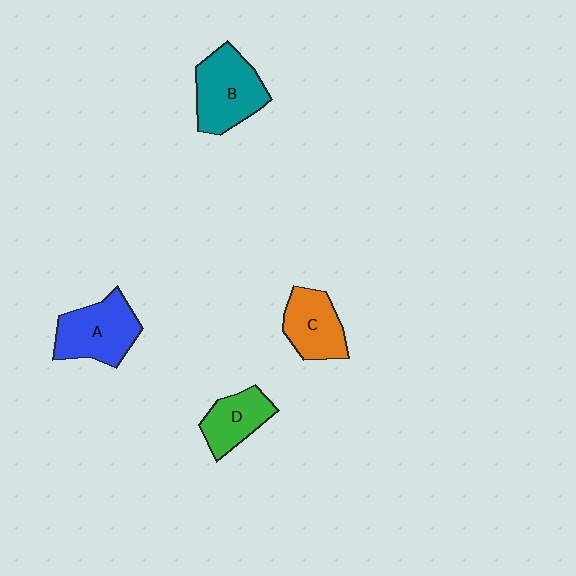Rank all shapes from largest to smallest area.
From largest to smallest: B (teal), A (blue), C (orange), D (green).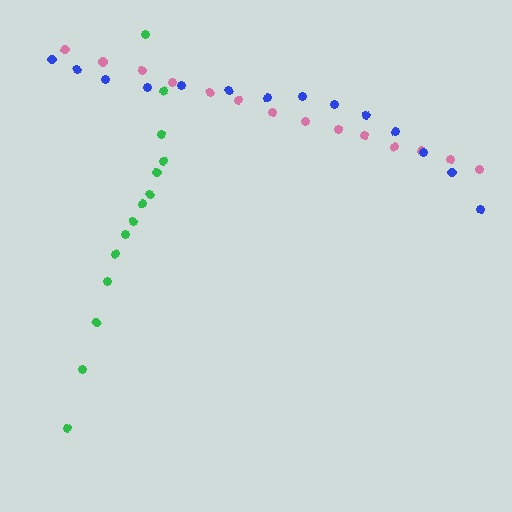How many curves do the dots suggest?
There are 3 distinct paths.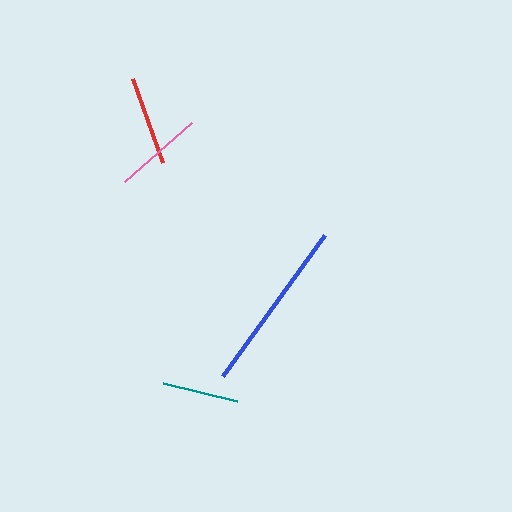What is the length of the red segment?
The red segment is approximately 89 pixels long.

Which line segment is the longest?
The blue line is the longest at approximately 173 pixels.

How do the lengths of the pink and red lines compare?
The pink and red lines are approximately the same length.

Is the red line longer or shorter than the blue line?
The blue line is longer than the red line.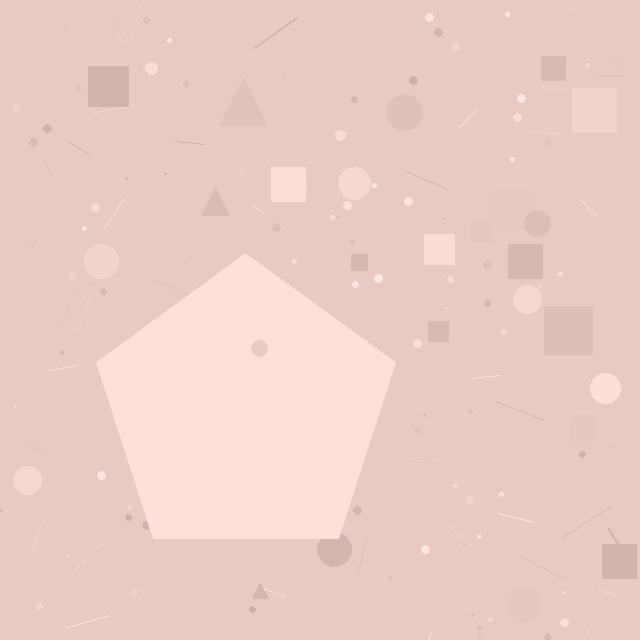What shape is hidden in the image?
A pentagon is hidden in the image.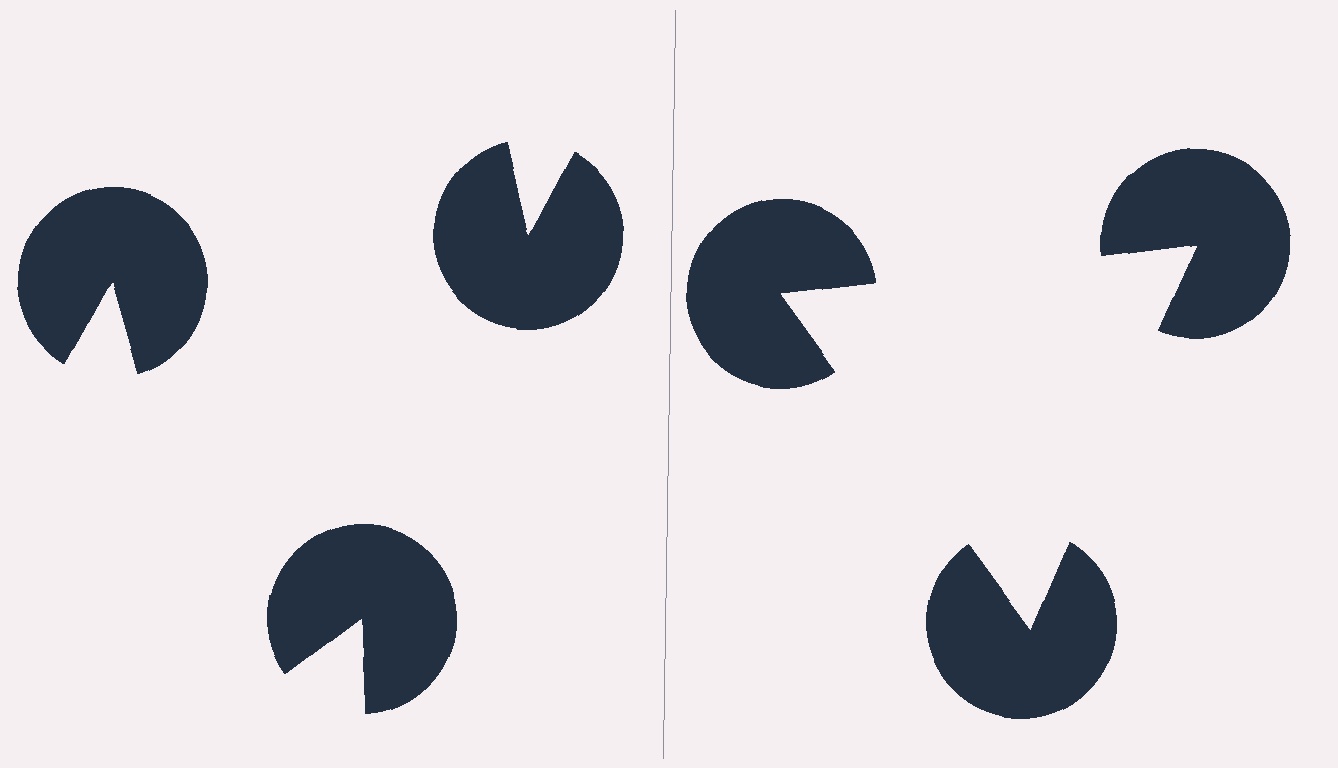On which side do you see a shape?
An illusory triangle appears on the right side. On the left side the wedge cuts are rotated, so no coherent shape forms.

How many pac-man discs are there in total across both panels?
6 — 3 on each side.